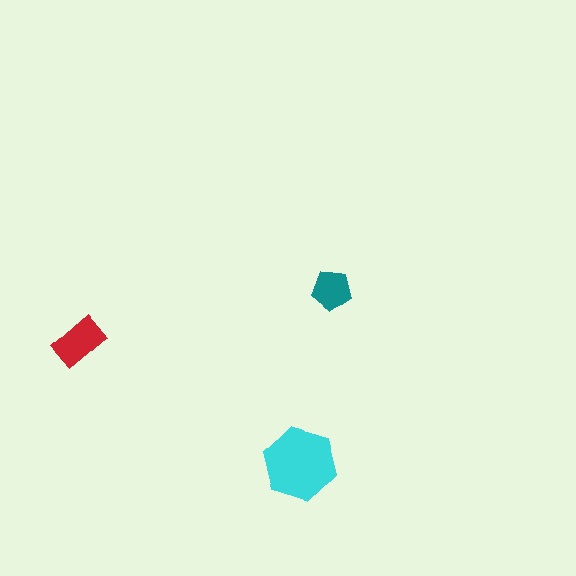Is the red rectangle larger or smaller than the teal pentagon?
Larger.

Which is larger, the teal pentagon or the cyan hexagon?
The cyan hexagon.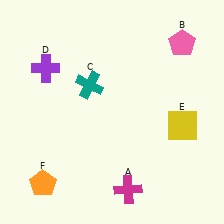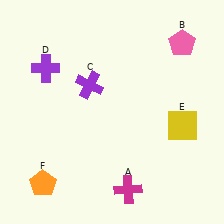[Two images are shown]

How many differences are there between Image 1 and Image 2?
There is 1 difference between the two images.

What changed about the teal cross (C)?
In Image 1, C is teal. In Image 2, it changed to purple.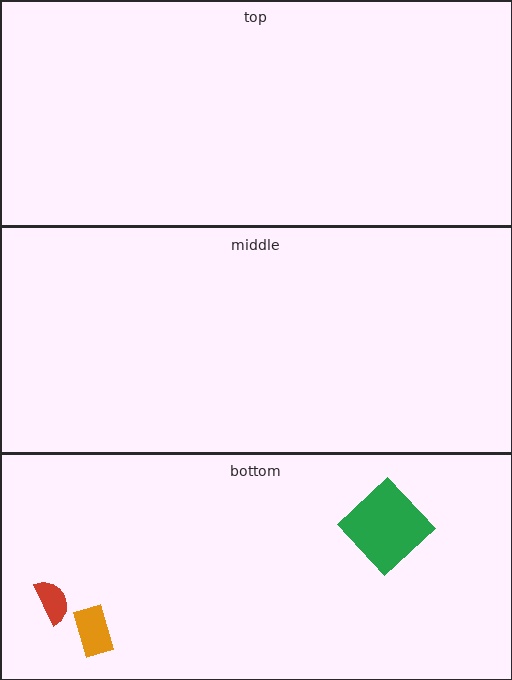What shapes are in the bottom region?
The orange rectangle, the green diamond, the red semicircle.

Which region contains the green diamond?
The bottom region.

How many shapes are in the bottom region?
3.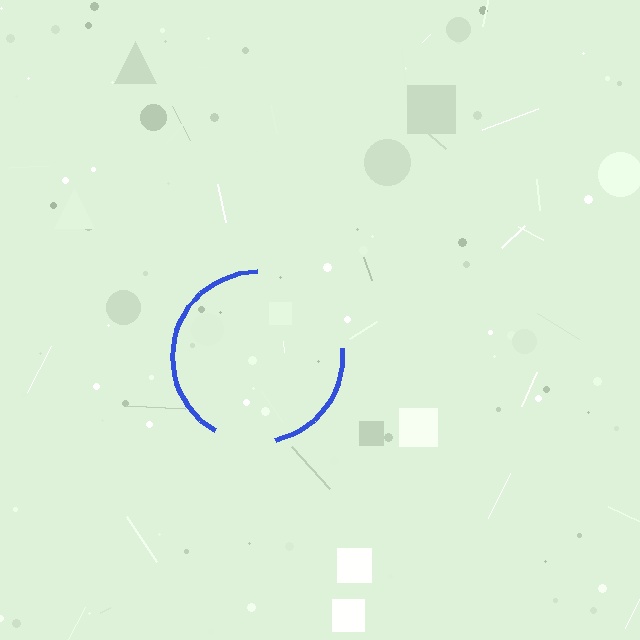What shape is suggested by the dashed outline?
The dashed outline suggests a circle.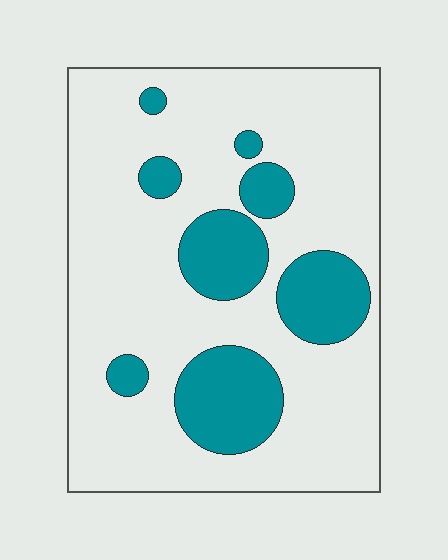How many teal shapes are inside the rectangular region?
8.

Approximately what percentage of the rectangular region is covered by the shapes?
Approximately 20%.